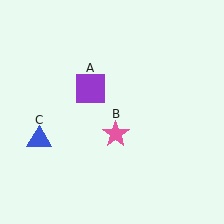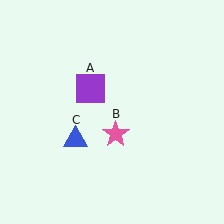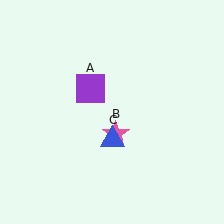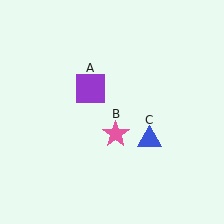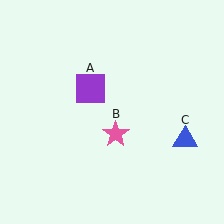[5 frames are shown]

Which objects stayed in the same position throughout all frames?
Purple square (object A) and pink star (object B) remained stationary.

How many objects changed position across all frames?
1 object changed position: blue triangle (object C).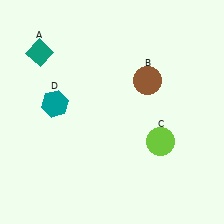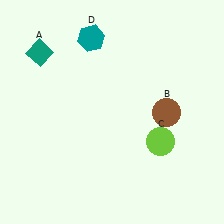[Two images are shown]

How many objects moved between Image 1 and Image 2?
2 objects moved between the two images.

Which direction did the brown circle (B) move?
The brown circle (B) moved down.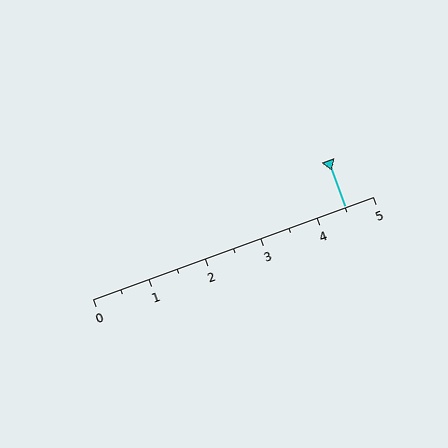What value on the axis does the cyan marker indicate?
The marker indicates approximately 4.5.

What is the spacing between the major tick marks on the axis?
The major ticks are spaced 1 apart.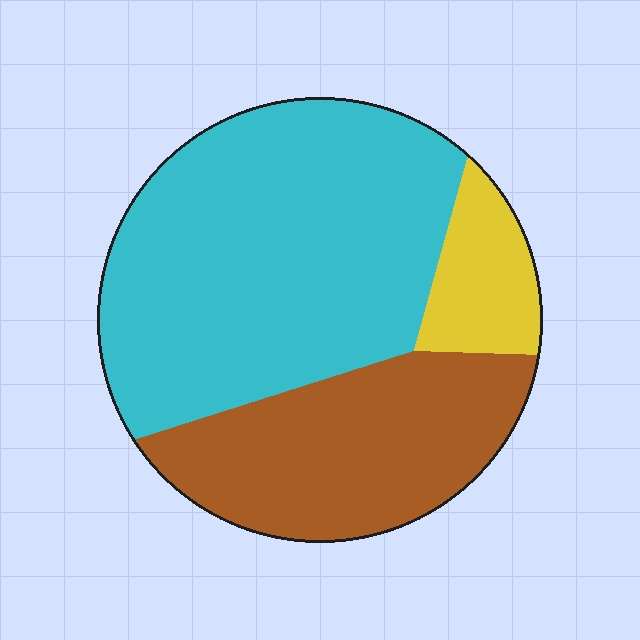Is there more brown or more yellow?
Brown.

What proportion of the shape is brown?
Brown covers about 30% of the shape.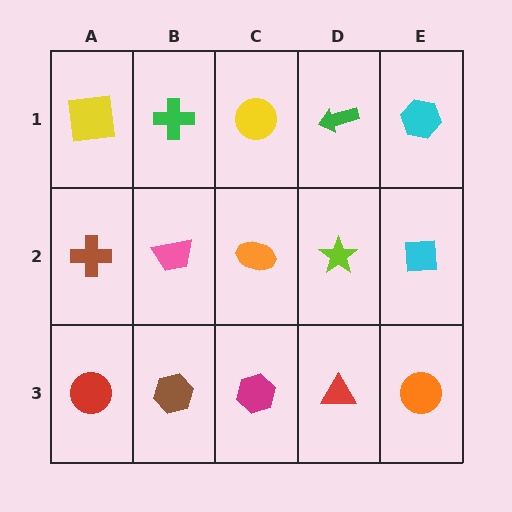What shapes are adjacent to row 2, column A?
A yellow square (row 1, column A), a red circle (row 3, column A), a pink trapezoid (row 2, column B).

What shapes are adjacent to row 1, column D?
A lime star (row 2, column D), a yellow circle (row 1, column C), a cyan hexagon (row 1, column E).